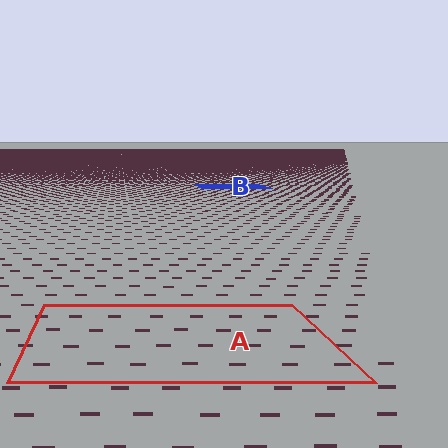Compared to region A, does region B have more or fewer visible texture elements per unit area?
Region B has more texture elements per unit area — they are packed more densely because it is farther away.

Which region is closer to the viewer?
Region A is closer. The texture elements there are larger and more spread out.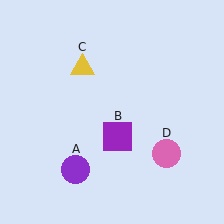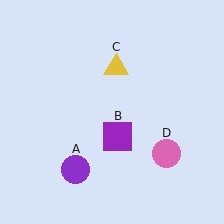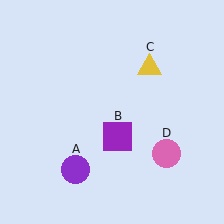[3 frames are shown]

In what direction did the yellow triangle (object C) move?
The yellow triangle (object C) moved right.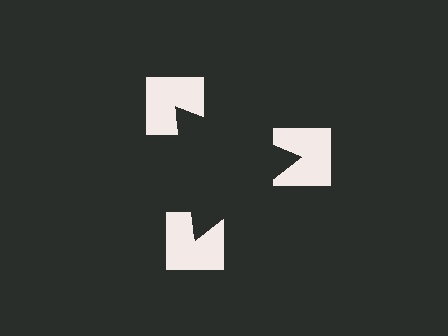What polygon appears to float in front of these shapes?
An illusory triangle — its edges are inferred from the aligned wedge cuts in the notched squares, not physically drawn.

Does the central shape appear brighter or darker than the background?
It typically appears slightly darker than the background, even though no actual brightness change is drawn.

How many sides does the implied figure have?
3 sides.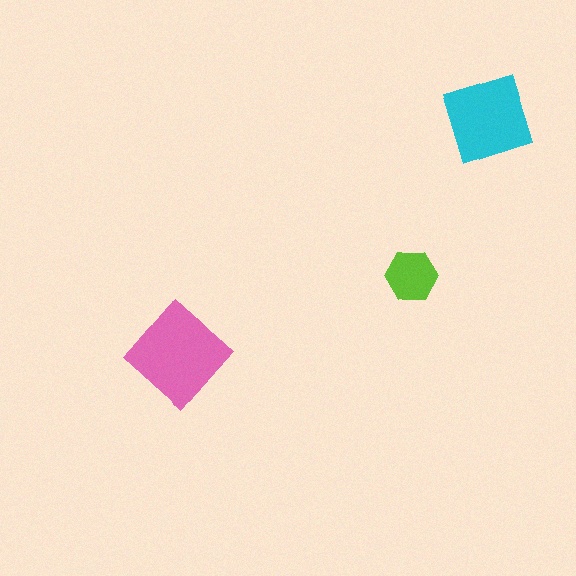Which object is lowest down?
The pink diamond is bottommost.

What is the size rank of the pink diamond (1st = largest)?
1st.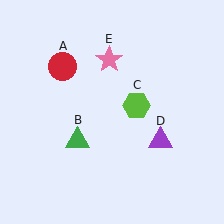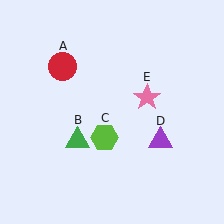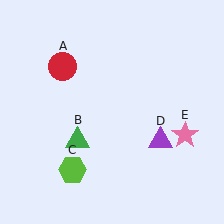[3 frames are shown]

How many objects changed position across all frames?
2 objects changed position: lime hexagon (object C), pink star (object E).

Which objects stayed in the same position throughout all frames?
Red circle (object A) and green triangle (object B) and purple triangle (object D) remained stationary.